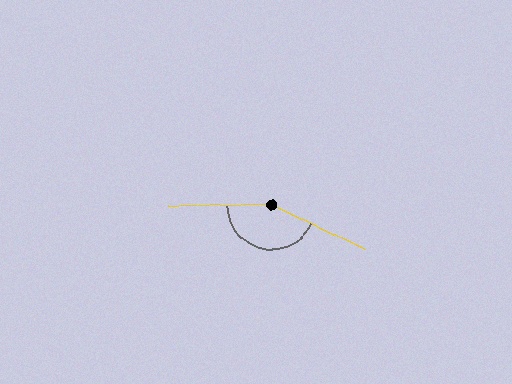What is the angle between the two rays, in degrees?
Approximately 155 degrees.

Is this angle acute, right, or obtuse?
It is obtuse.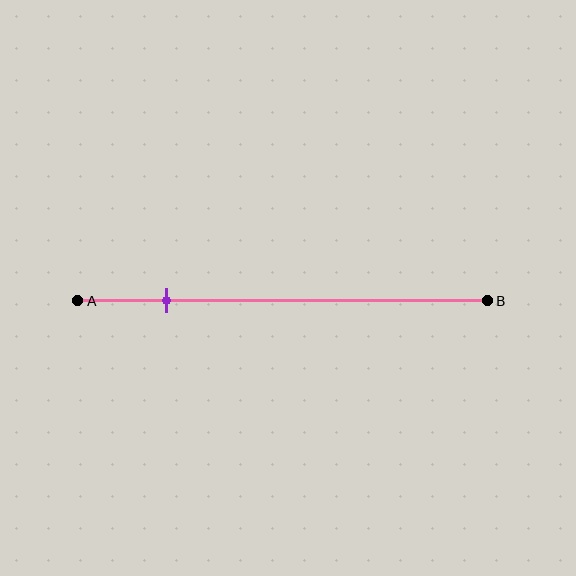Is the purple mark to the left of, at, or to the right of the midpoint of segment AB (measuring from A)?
The purple mark is to the left of the midpoint of segment AB.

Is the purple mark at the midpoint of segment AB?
No, the mark is at about 20% from A, not at the 50% midpoint.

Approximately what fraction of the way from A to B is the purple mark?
The purple mark is approximately 20% of the way from A to B.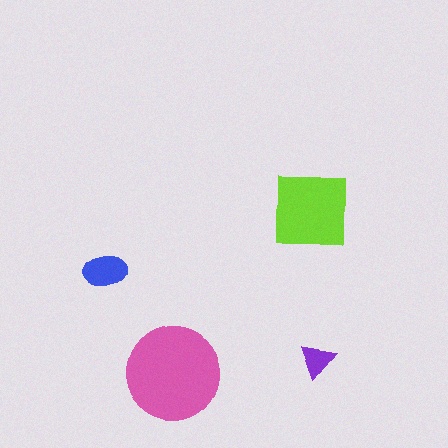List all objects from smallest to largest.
The purple triangle, the blue ellipse, the lime square, the pink circle.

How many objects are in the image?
There are 4 objects in the image.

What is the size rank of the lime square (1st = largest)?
2nd.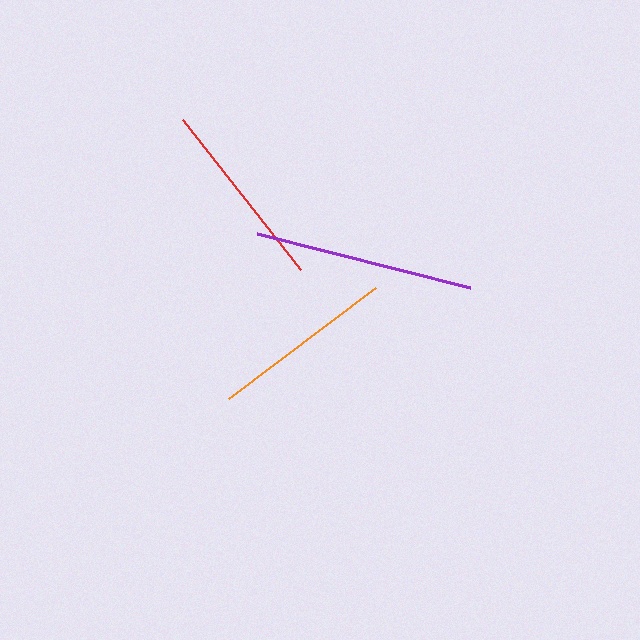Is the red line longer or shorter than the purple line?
The purple line is longer than the red line.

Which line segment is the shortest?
The orange line is the shortest at approximately 184 pixels.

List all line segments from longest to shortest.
From longest to shortest: purple, red, orange.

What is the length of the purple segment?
The purple segment is approximately 220 pixels long.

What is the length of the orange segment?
The orange segment is approximately 184 pixels long.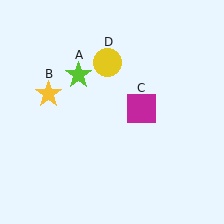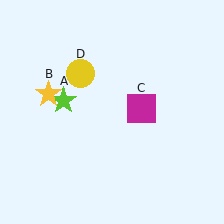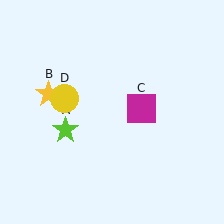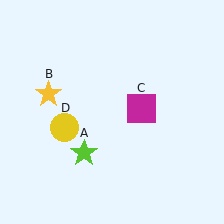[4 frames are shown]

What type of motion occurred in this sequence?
The lime star (object A), yellow circle (object D) rotated counterclockwise around the center of the scene.